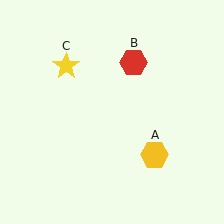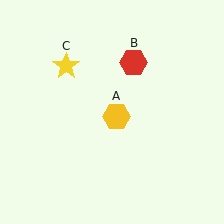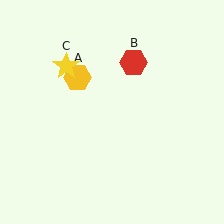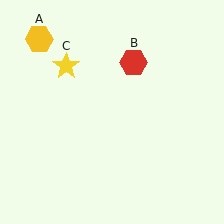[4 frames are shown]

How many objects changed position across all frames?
1 object changed position: yellow hexagon (object A).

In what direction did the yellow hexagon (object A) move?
The yellow hexagon (object A) moved up and to the left.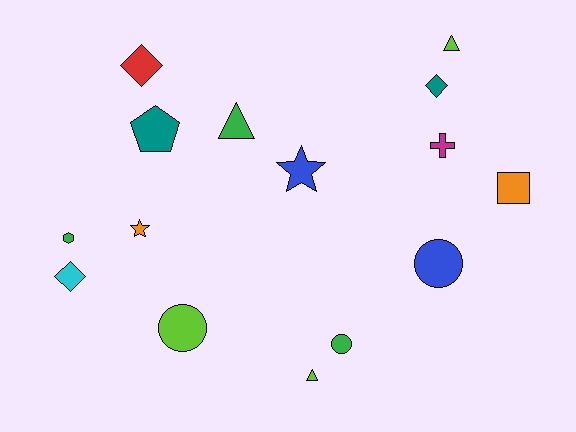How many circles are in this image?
There are 3 circles.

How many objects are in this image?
There are 15 objects.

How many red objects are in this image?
There is 1 red object.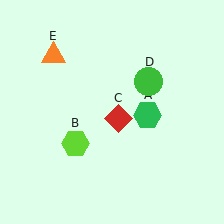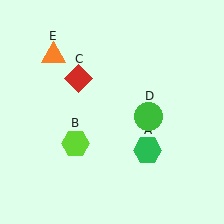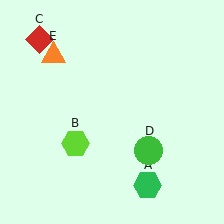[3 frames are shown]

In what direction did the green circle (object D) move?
The green circle (object D) moved down.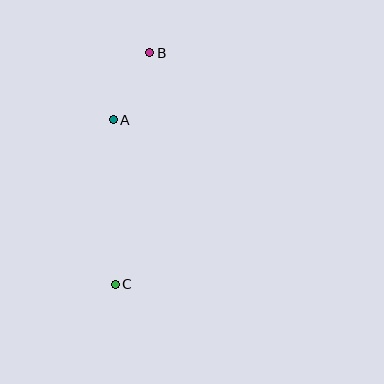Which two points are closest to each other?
Points A and B are closest to each other.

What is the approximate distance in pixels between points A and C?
The distance between A and C is approximately 164 pixels.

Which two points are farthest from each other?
Points B and C are farthest from each other.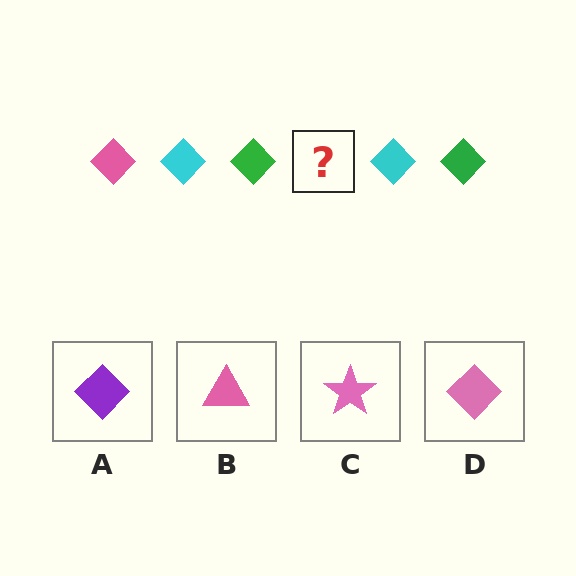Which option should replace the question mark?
Option D.